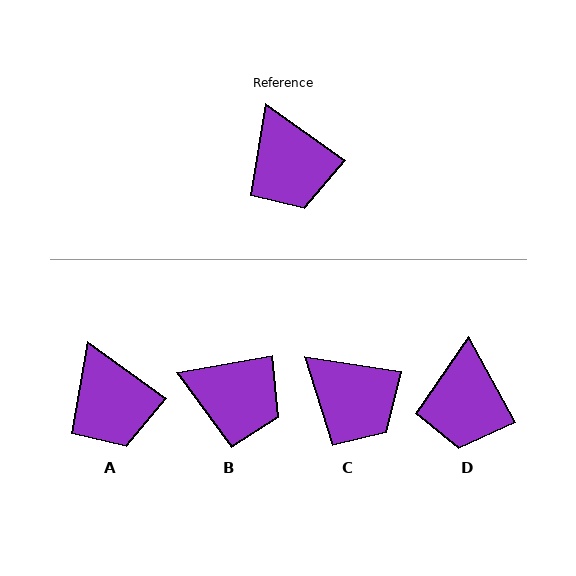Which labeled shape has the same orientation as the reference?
A.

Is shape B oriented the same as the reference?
No, it is off by about 46 degrees.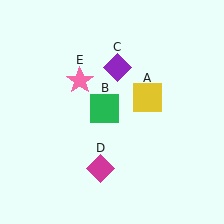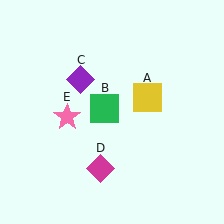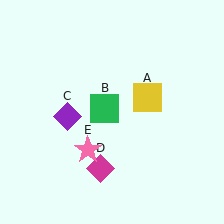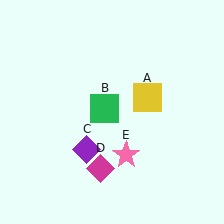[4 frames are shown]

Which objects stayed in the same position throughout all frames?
Yellow square (object A) and green square (object B) and magenta diamond (object D) remained stationary.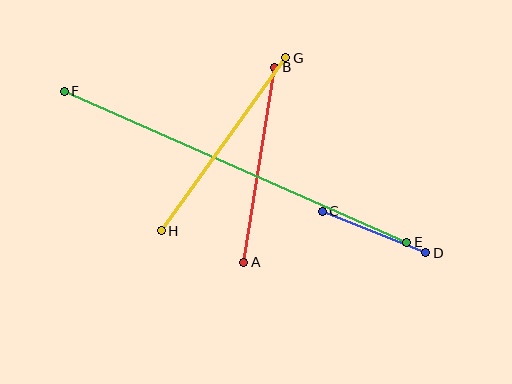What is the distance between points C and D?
The distance is approximately 111 pixels.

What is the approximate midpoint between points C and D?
The midpoint is at approximately (374, 232) pixels.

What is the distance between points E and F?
The distance is approximately 374 pixels.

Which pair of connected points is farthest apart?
Points E and F are farthest apart.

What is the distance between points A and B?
The distance is approximately 197 pixels.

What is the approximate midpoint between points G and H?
The midpoint is at approximately (223, 144) pixels.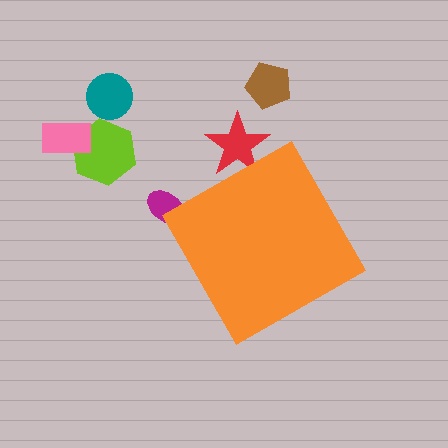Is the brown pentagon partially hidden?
No, the brown pentagon is fully visible.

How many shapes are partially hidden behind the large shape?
2 shapes are partially hidden.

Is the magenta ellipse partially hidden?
Yes, the magenta ellipse is partially hidden behind the orange diamond.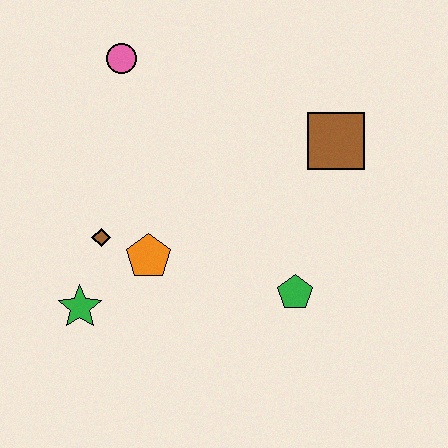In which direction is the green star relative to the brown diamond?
The green star is below the brown diamond.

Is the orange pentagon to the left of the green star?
No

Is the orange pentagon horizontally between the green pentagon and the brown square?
No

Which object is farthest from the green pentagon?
The pink circle is farthest from the green pentagon.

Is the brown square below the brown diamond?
No